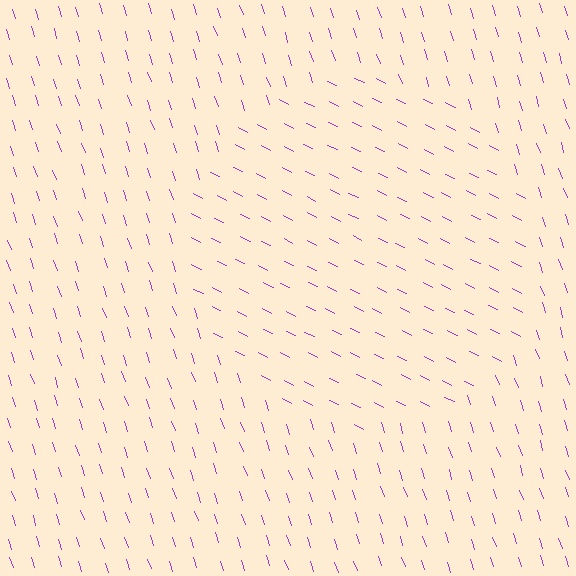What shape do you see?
I see a circle.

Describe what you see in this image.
The image is filled with small purple line segments. A circle region in the image has lines oriented differently from the surrounding lines, creating a visible texture boundary.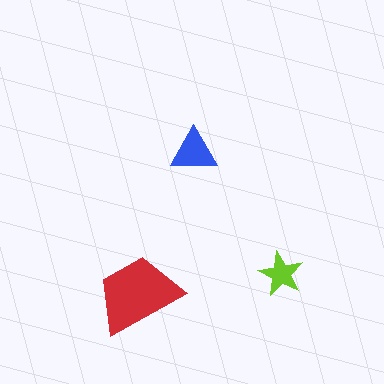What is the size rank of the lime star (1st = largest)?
3rd.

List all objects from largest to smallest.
The red trapezoid, the blue triangle, the lime star.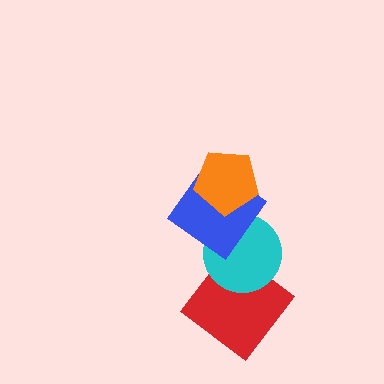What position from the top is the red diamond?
The red diamond is 4th from the top.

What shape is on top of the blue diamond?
The orange pentagon is on top of the blue diamond.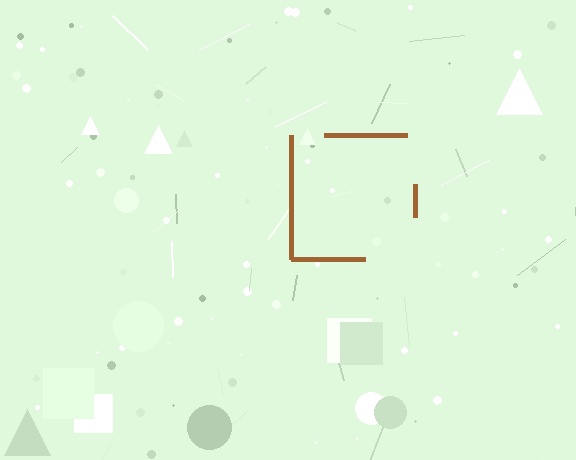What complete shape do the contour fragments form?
The contour fragments form a square.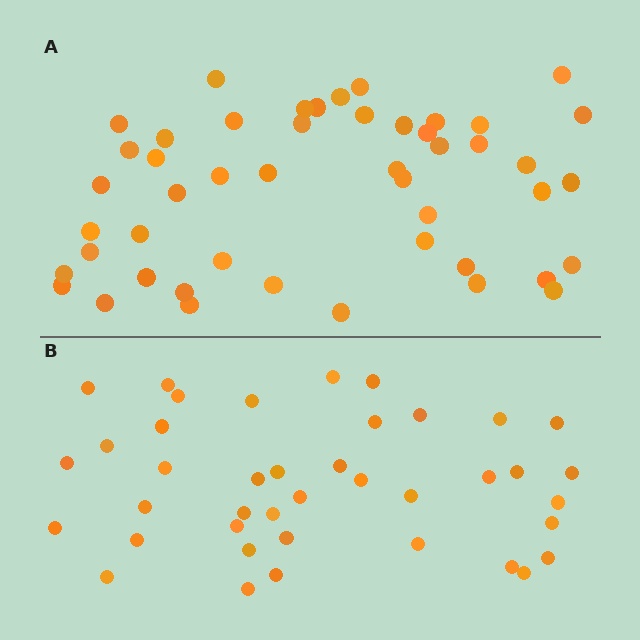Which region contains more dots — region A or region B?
Region A (the top region) has more dots.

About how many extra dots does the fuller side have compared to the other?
Region A has roughly 8 or so more dots than region B.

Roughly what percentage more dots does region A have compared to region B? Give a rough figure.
About 20% more.